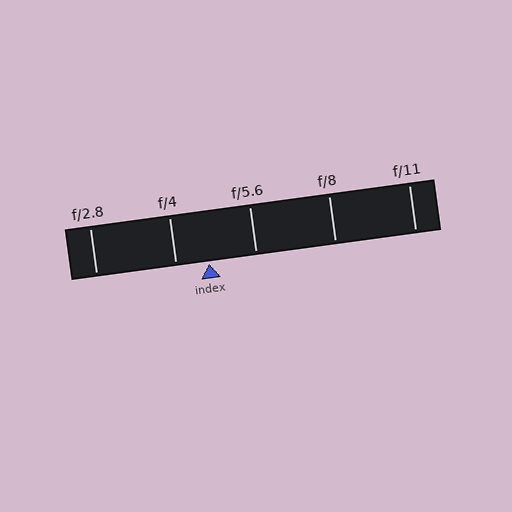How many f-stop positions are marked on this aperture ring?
There are 5 f-stop positions marked.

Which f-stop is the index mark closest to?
The index mark is closest to f/4.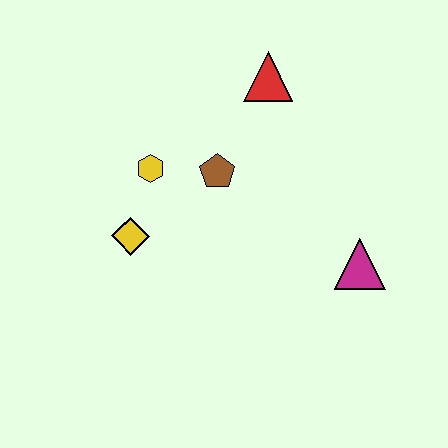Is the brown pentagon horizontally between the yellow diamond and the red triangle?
Yes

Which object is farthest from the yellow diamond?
The magenta triangle is farthest from the yellow diamond.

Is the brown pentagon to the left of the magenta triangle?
Yes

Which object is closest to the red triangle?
The brown pentagon is closest to the red triangle.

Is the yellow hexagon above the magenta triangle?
Yes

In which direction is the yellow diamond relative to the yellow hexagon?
The yellow diamond is below the yellow hexagon.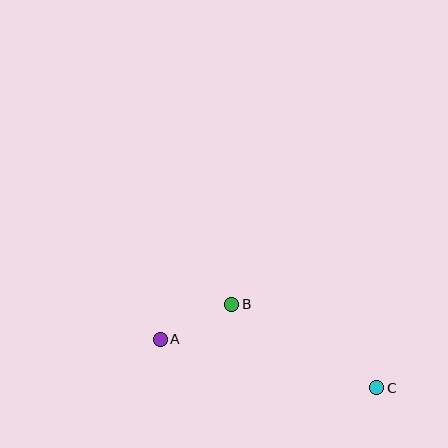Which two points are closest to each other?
Points A and B are closest to each other.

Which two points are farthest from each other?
Points A and C are farthest from each other.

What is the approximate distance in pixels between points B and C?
The distance between B and C is approximately 167 pixels.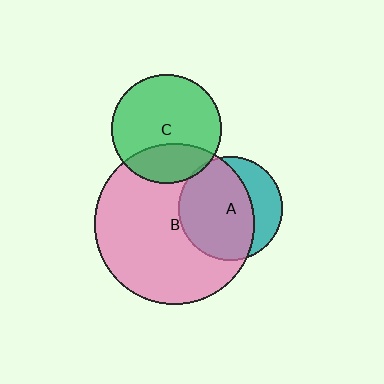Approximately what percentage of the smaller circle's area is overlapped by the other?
Approximately 70%.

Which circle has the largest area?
Circle B (pink).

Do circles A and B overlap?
Yes.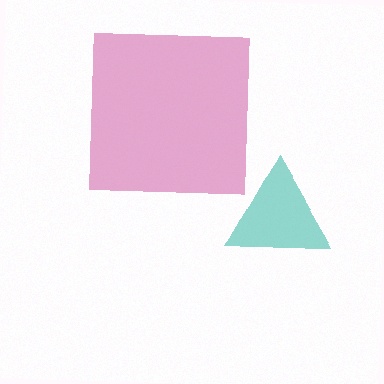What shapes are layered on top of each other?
The layered shapes are: a magenta square, a teal triangle.